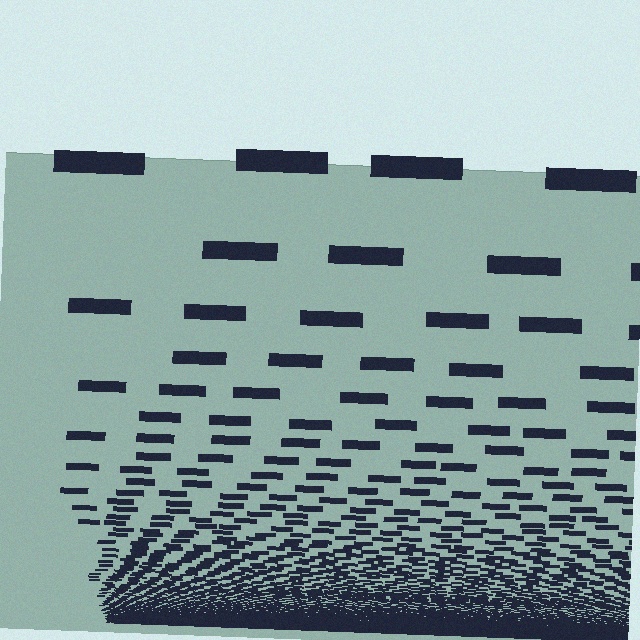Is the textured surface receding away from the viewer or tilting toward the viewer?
The surface appears to tilt toward the viewer. Texture elements get larger and sparser toward the top.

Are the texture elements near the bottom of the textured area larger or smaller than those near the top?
Smaller. The gradient is inverted — elements near the bottom are smaller and denser.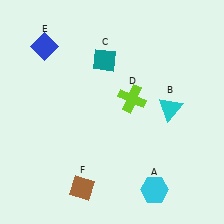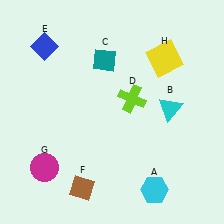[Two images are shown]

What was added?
A magenta circle (G), a yellow square (H) were added in Image 2.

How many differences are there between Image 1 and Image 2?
There are 2 differences between the two images.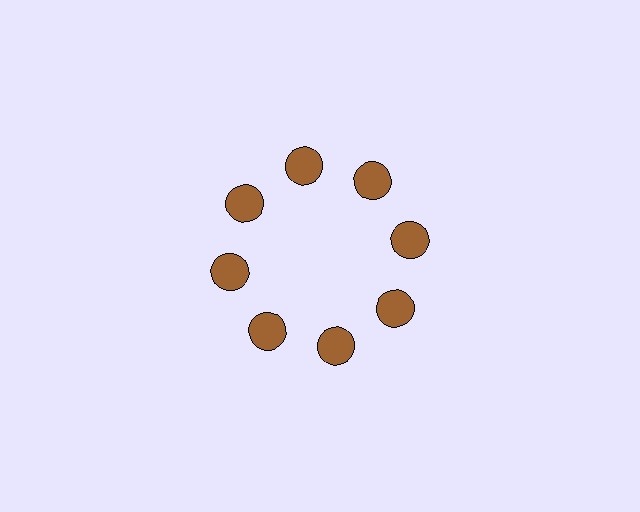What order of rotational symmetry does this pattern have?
This pattern has 8-fold rotational symmetry.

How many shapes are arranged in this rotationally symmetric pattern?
There are 8 shapes, arranged in 8 groups of 1.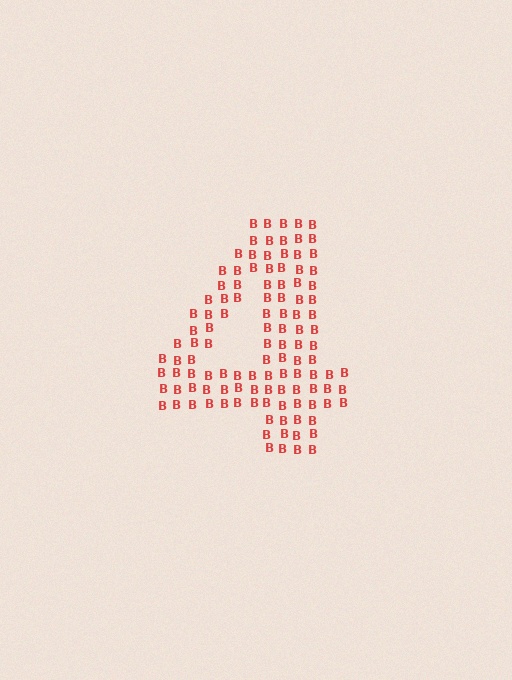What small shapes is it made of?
It is made of small letter B's.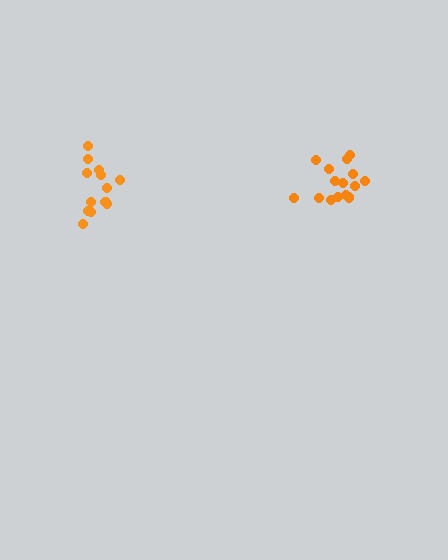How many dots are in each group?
Group 1: 13 dots, Group 2: 15 dots (28 total).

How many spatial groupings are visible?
There are 2 spatial groupings.